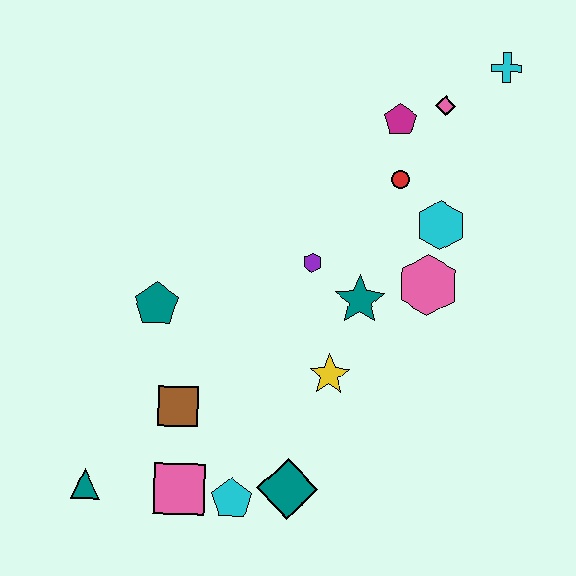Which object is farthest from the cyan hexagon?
The teal triangle is farthest from the cyan hexagon.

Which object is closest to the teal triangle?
The pink square is closest to the teal triangle.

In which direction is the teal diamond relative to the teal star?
The teal diamond is below the teal star.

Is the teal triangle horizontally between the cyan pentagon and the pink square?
No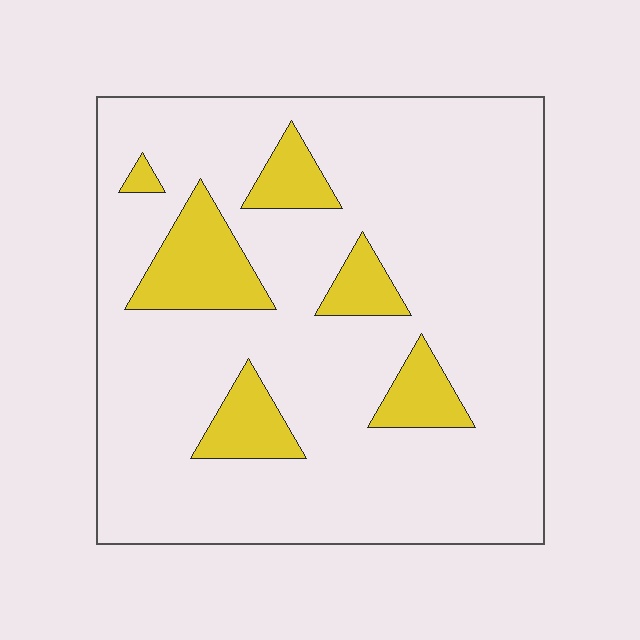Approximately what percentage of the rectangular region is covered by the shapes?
Approximately 15%.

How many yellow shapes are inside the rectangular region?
6.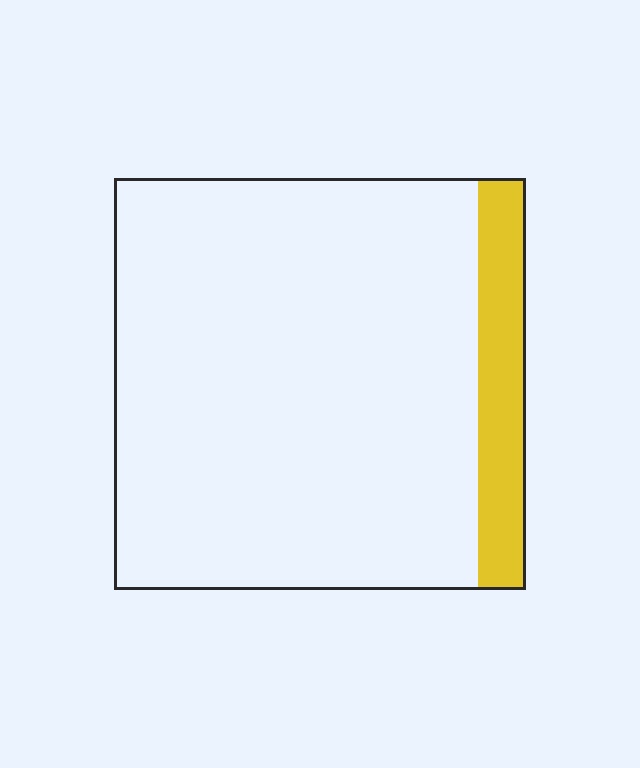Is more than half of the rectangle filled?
No.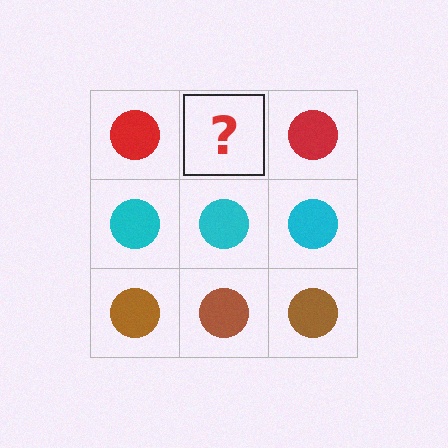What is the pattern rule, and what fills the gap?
The rule is that each row has a consistent color. The gap should be filled with a red circle.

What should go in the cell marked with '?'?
The missing cell should contain a red circle.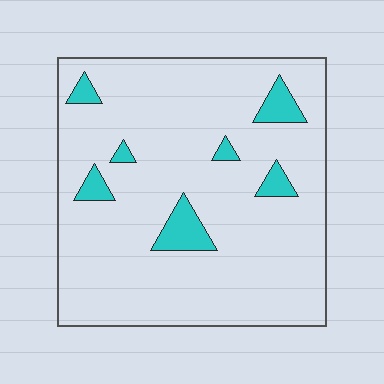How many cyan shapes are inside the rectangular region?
7.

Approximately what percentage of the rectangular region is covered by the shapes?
Approximately 10%.